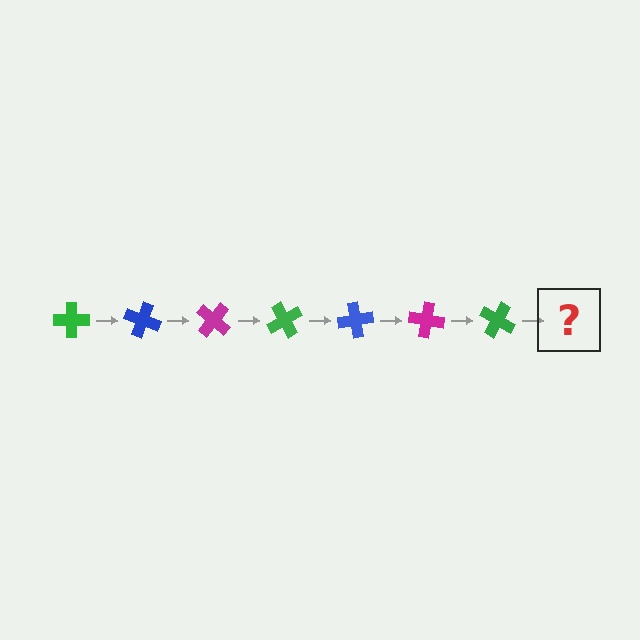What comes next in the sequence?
The next element should be a blue cross, rotated 140 degrees from the start.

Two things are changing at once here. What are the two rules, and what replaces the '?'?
The two rules are that it rotates 20 degrees each step and the color cycles through green, blue, and magenta. The '?' should be a blue cross, rotated 140 degrees from the start.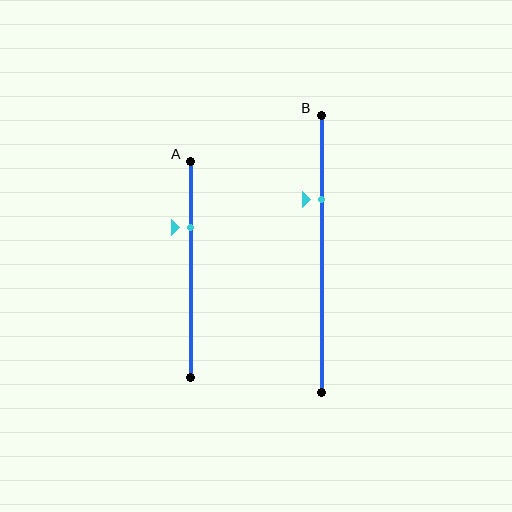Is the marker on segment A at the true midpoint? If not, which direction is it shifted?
No, the marker on segment A is shifted upward by about 19% of the segment length.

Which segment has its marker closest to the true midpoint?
Segment B has its marker closest to the true midpoint.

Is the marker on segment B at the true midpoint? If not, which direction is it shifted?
No, the marker on segment B is shifted upward by about 19% of the segment length.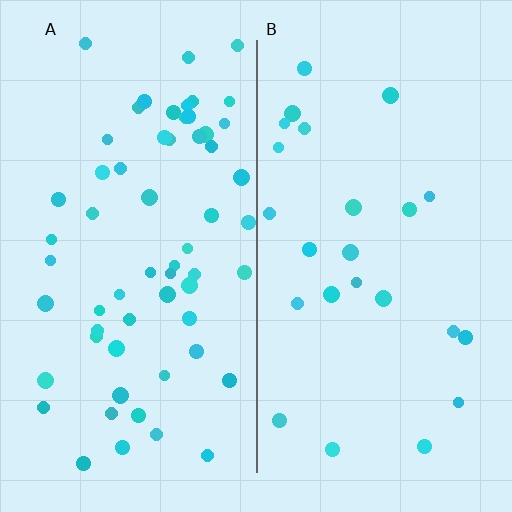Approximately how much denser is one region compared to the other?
Approximately 2.5× — region A over region B.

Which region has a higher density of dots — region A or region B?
A (the left).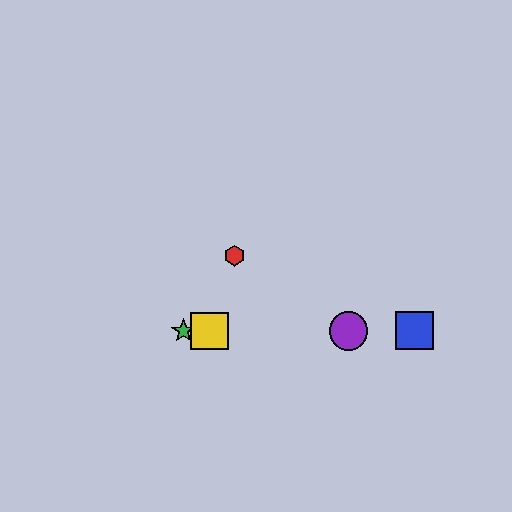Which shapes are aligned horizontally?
The blue square, the green star, the yellow square, the purple circle are aligned horizontally.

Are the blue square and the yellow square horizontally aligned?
Yes, both are at y≈331.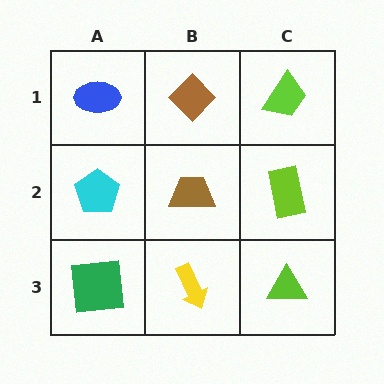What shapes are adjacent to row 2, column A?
A blue ellipse (row 1, column A), a green square (row 3, column A), a brown trapezoid (row 2, column B).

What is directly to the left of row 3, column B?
A green square.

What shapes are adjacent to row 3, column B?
A brown trapezoid (row 2, column B), a green square (row 3, column A), a lime triangle (row 3, column C).